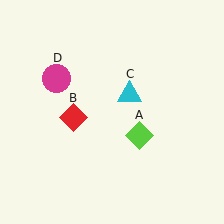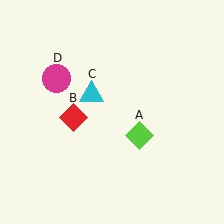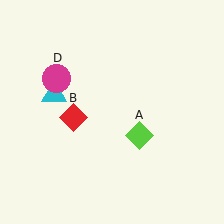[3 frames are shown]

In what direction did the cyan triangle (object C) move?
The cyan triangle (object C) moved left.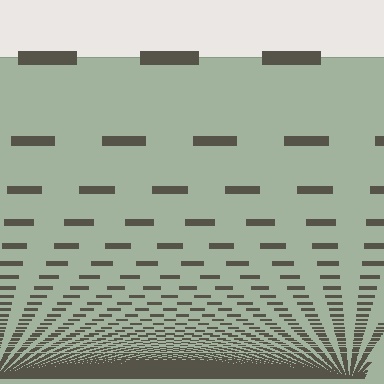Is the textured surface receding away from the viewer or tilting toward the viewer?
The surface appears to tilt toward the viewer. Texture elements get larger and sparser toward the top.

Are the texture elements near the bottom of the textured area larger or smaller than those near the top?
Smaller. The gradient is inverted — elements near the bottom are smaller and denser.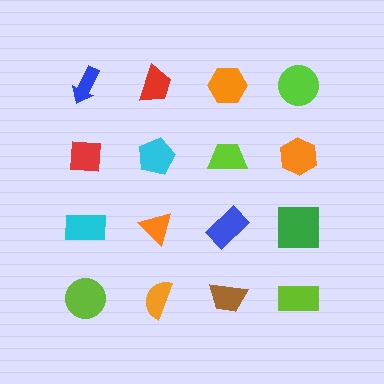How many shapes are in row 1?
4 shapes.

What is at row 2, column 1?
A red square.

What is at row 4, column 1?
A lime circle.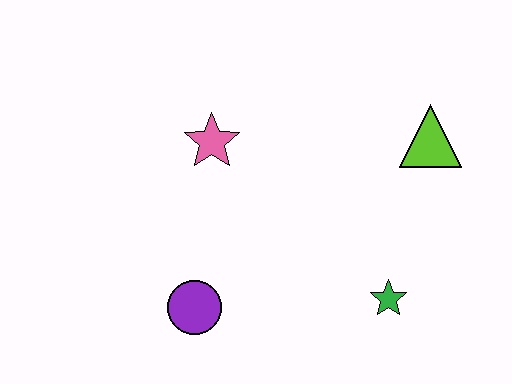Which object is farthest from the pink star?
The green star is farthest from the pink star.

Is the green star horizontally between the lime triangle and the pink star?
Yes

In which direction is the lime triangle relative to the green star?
The lime triangle is above the green star.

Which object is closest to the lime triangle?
The green star is closest to the lime triangle.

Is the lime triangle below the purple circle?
No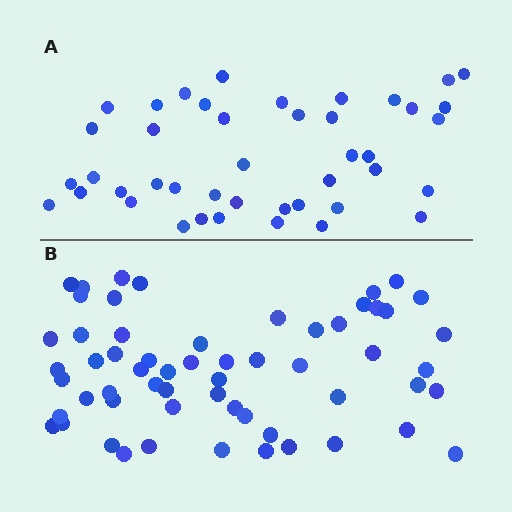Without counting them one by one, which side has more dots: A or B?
Region B (the bottom region) has more dots.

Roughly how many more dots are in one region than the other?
Region B has approximately 15 more dots than region A.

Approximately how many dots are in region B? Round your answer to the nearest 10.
About 60 dots. (The exact count is 59, which rounds to 60.)